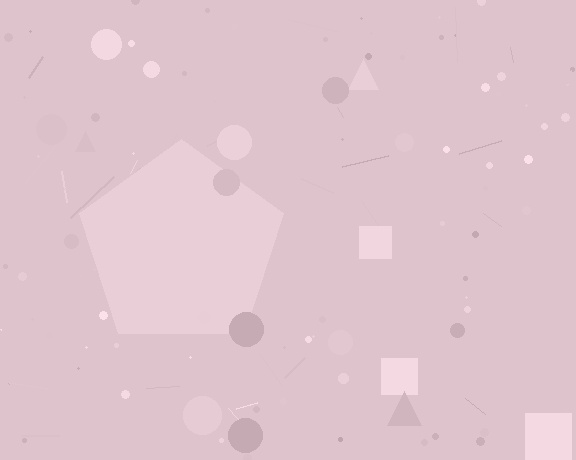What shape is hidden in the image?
A pentagon is hidden in the image.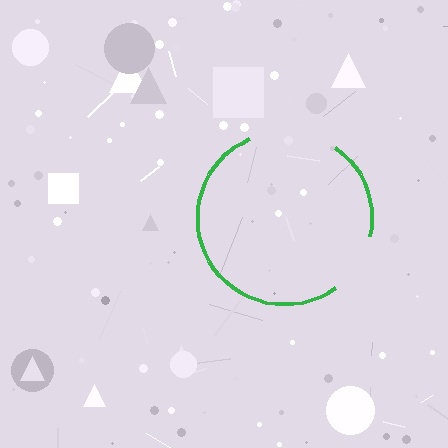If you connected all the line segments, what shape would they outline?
They would outline a circle.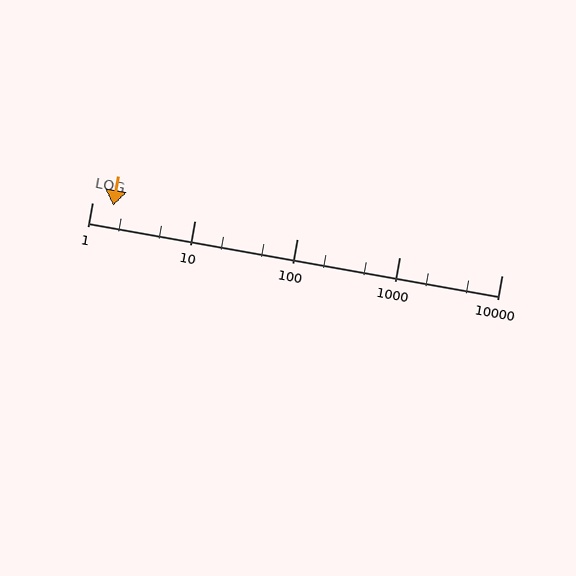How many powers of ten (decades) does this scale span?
The scale spans 4 decades, from 1 to 10000.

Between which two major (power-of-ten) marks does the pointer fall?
The pointer is between 1 and 10.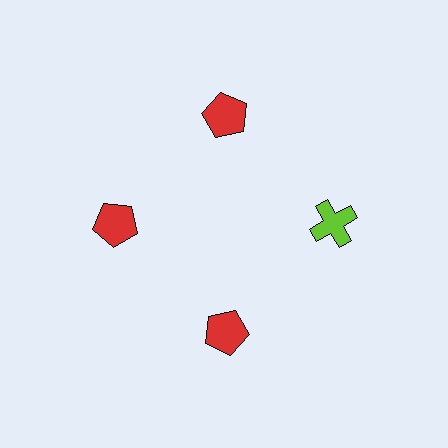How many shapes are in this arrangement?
There are 4 shapes arranged in a ring pattern.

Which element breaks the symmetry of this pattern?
The lime cross at roughly the 3 o'clock position breaks the symmetry. All other shapes are red pentagons.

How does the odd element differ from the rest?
It differs in both color (lime instead of red) and shape (cross instead of pentagon).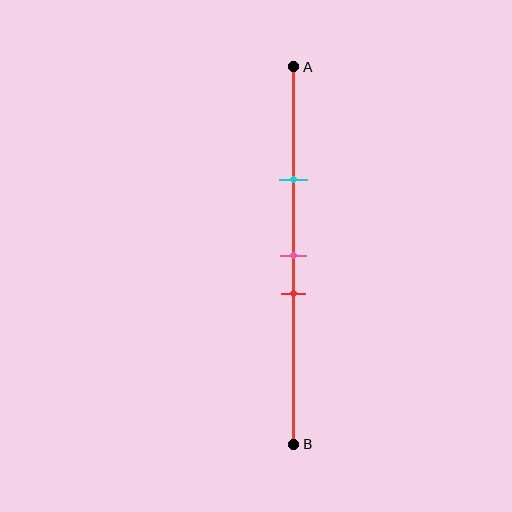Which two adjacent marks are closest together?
The pink and red marks are the closest adjacent pair.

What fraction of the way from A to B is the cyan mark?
The cyan mark is approximately 30% (0.3) of the way from A to B.